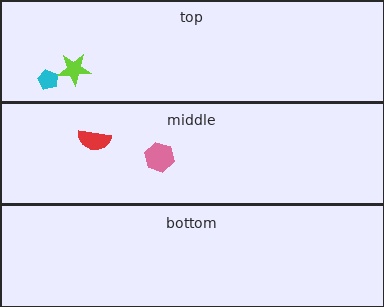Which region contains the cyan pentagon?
The top region.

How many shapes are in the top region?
2.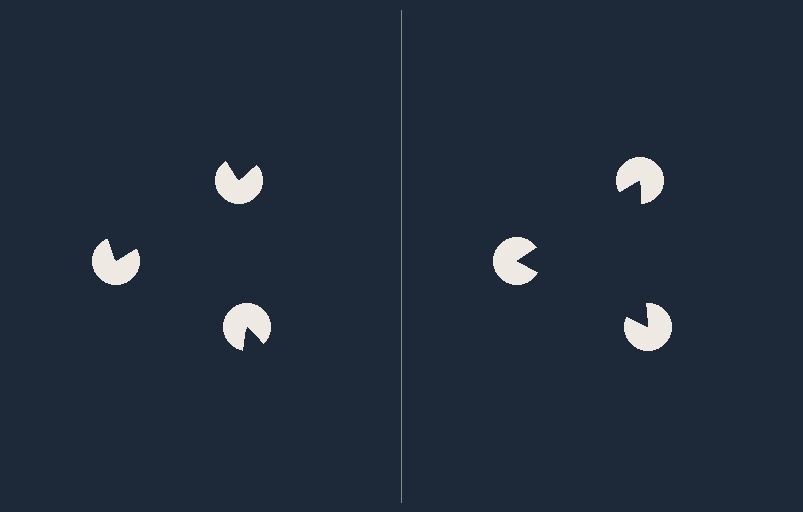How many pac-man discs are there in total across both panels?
6 — 3 on each side.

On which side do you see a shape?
An illusory triangle appears on the right side. On the left side the wedge cuts are rotated, so no coherent shape forms.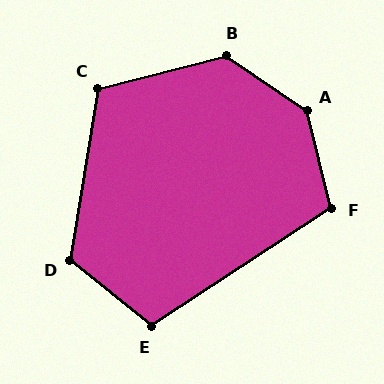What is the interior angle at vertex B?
Approximately 131 degrees (obtuse).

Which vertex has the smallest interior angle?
E, at approximately 108 degrees.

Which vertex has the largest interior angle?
A, at approximately 139 degrees.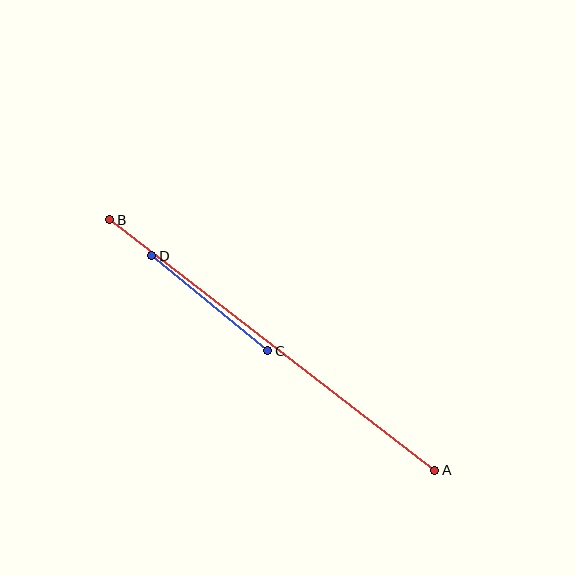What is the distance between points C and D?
The distance is approximately 150 pixels.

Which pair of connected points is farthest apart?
Points A and B are farthest apart.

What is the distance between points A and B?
The distance is approximately 410 pixels.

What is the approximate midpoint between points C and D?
The midpoint is at approximately (210, 303) pixels.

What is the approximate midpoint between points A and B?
The midpoint is at approximately (272, 345) pixels.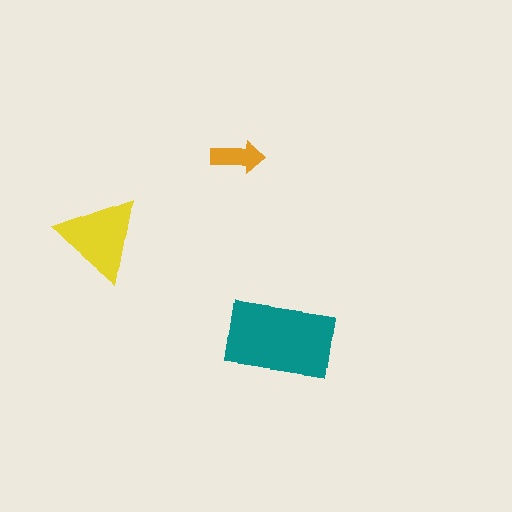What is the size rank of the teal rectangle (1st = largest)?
1st.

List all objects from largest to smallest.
The teal rectangle, the yellow triangle, the orange arrow.